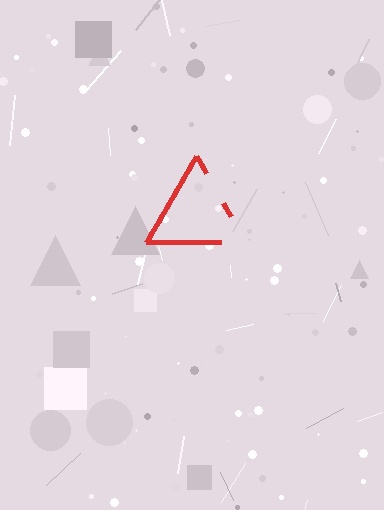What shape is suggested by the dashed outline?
The dashed outline suggests a triangle.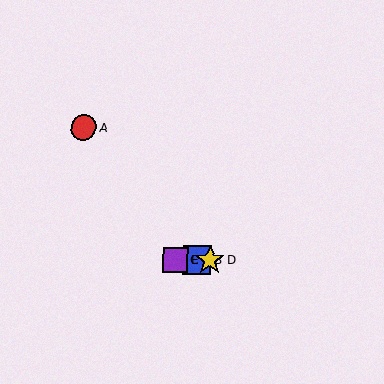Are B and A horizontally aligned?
No, B is at y≈260 and A is at y≈128.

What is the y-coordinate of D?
Object D is at y≈260.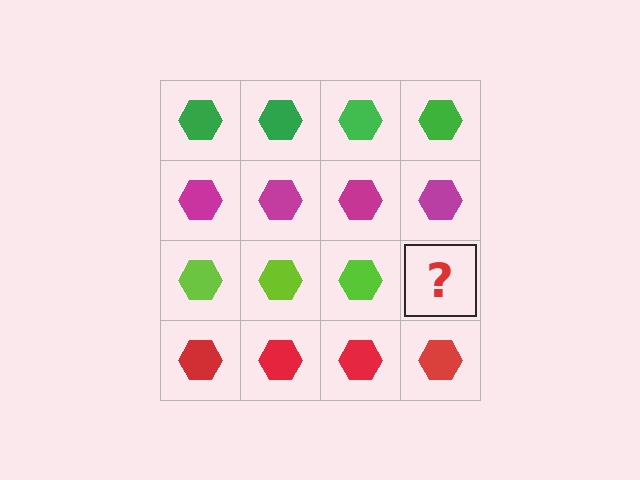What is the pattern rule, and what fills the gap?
The rule is that each row has a consistent color. The gap should be filled with a lime hexagon.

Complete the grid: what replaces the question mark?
The question mark should be replaced with a lime hexagon.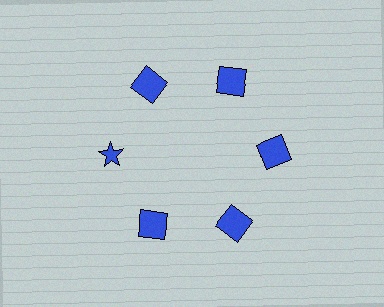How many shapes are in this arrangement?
There are 6 shapes arranged in a ring pattern.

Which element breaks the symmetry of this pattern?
The blue star at roughly the 9 o'clock position breaks the symmetry. All other shapes are blue squares.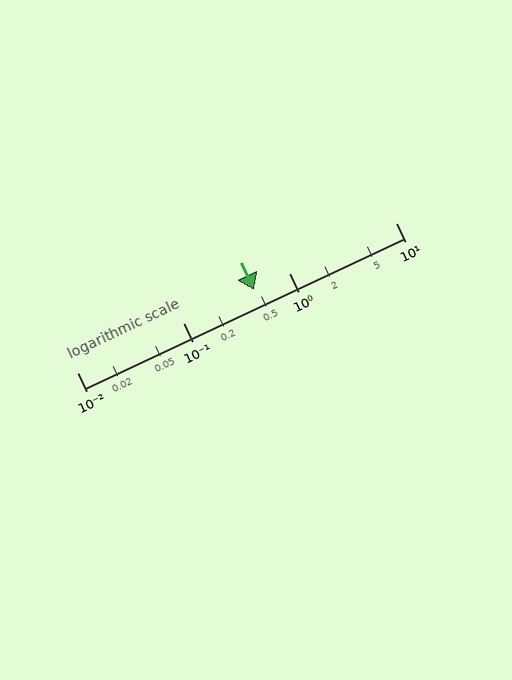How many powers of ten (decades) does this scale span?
The scale spans 3 decades, from 0.01 to 10.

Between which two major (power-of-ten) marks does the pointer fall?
The pointer is between 0.1 and 1.